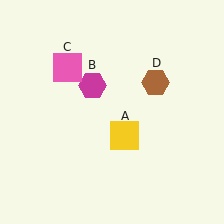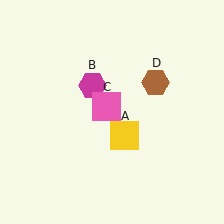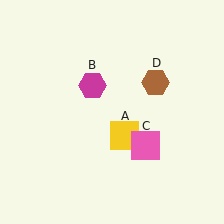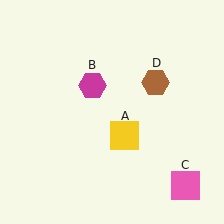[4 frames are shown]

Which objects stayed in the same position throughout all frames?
Yellow square (object A) and magenta hexagon (object B) and brown hexagon (object D) remained stationary.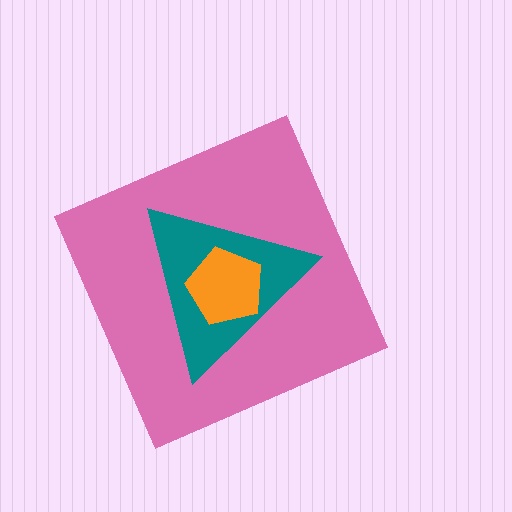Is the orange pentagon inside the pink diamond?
Yes.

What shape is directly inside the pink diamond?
The teal triangle.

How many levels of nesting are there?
3.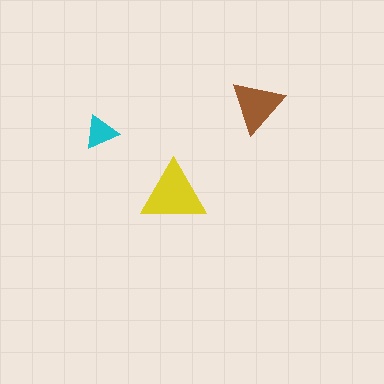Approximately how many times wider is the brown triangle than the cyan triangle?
About 1.5 times wider.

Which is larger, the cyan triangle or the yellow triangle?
The yellow one.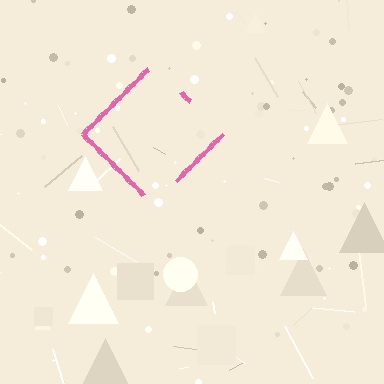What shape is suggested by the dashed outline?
The dashed outline suggests a diamond.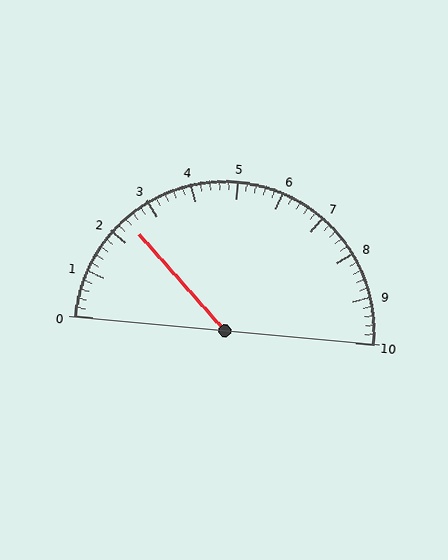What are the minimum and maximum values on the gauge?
The gauge ranges from 0 to 10.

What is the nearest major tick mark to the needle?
The nearest major tick mark is 2.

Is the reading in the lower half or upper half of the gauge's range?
The reading is in the lower half of the range (0 to 10).